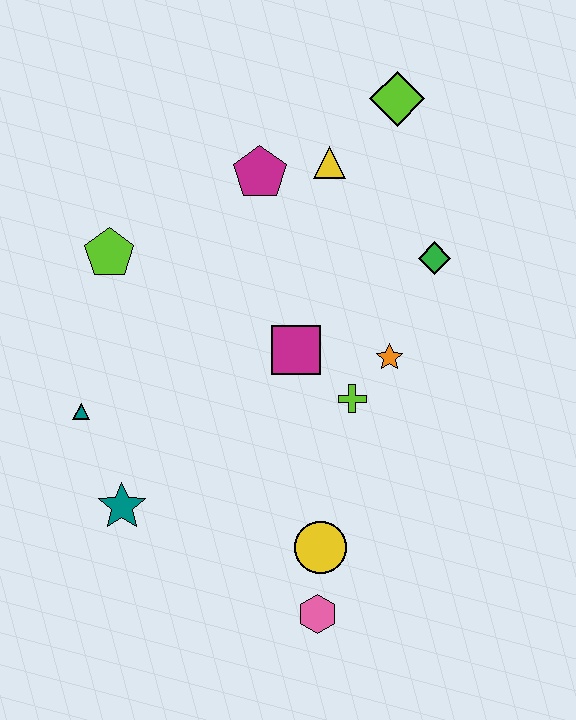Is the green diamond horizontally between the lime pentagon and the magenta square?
No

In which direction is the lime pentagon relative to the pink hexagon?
The lime pentagon is above the pink hexagon.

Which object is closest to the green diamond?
The orange star is closest to the green diamond.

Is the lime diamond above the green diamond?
Yes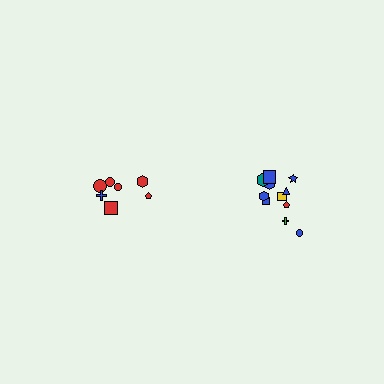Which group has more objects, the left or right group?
The right group.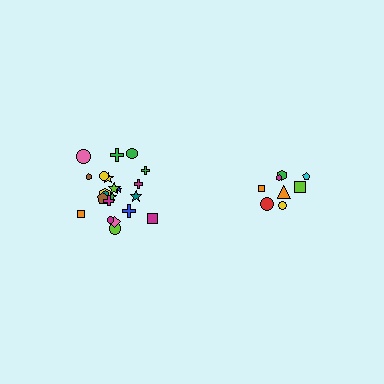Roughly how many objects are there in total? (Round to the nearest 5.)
Roughly 30 objects in total.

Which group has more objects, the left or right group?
The left group.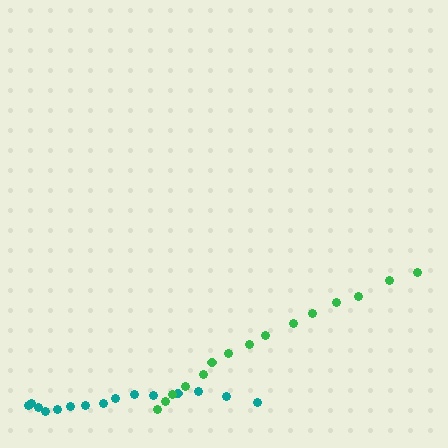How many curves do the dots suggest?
There are 2 distinct paths.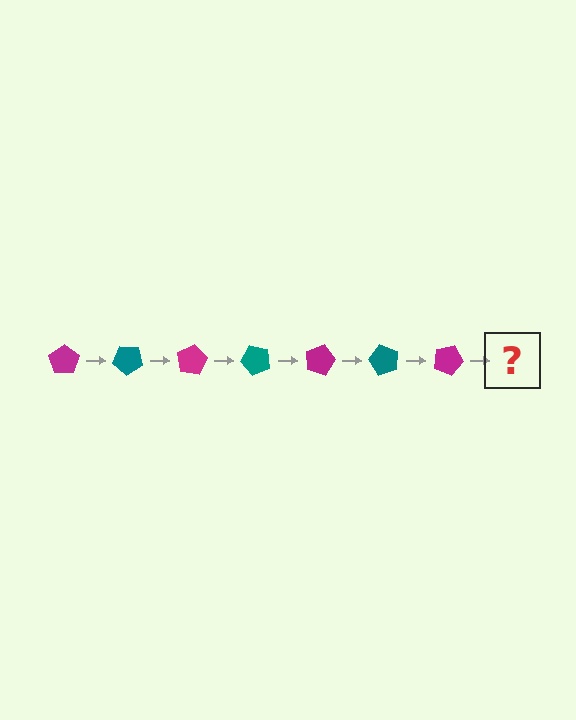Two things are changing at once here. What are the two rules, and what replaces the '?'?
The two rules are that it rotates 40 degrees each step and the color cycles through magenta and teal. The '?' should be a teal pentagon, rotated 280 degrees from the start.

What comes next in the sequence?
The next element should be a teal pentagon, rotated 280 degrees from the start.